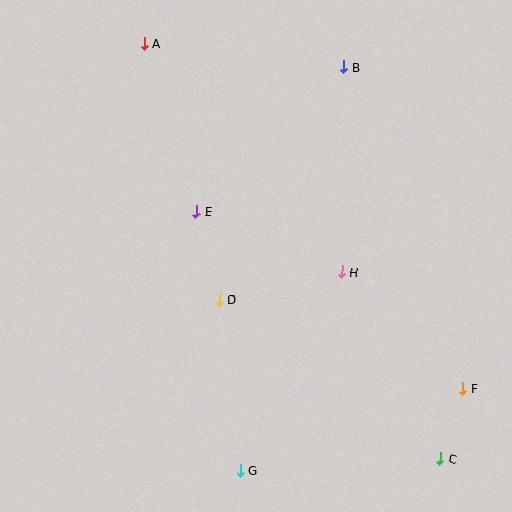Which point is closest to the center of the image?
Point D at (219, 300) is closest to the center.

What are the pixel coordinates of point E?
Point E is at (196, 212).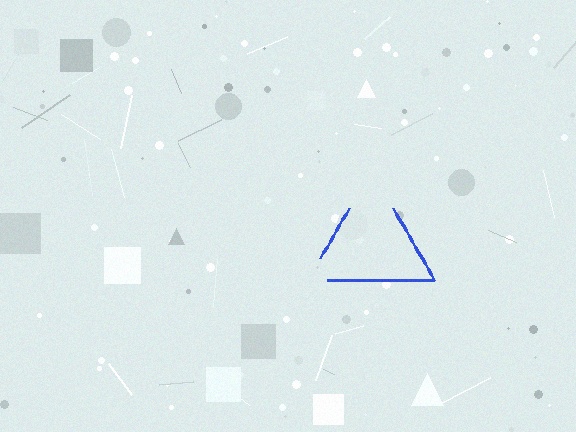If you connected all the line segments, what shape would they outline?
They would outline a triangle.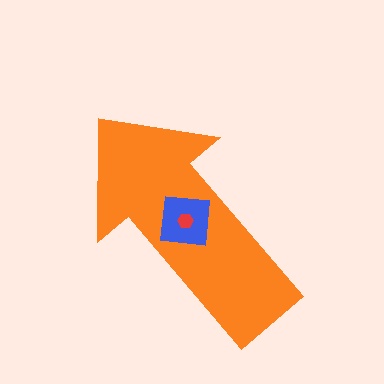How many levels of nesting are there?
3.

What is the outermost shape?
The orange arrow.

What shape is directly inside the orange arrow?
The blue square.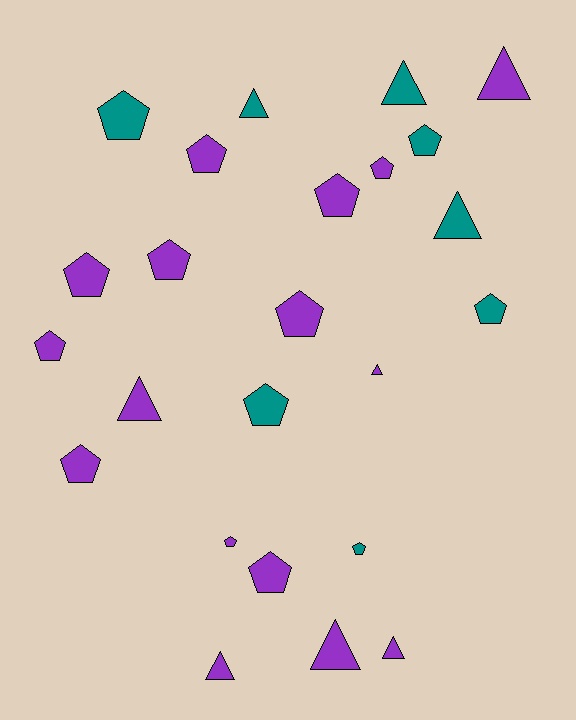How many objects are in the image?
There are 24 objects.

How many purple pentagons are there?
There are 10 purple pentagons.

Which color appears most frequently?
Purple, with 16 objects.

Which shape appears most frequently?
Pentagon, with 15 objects.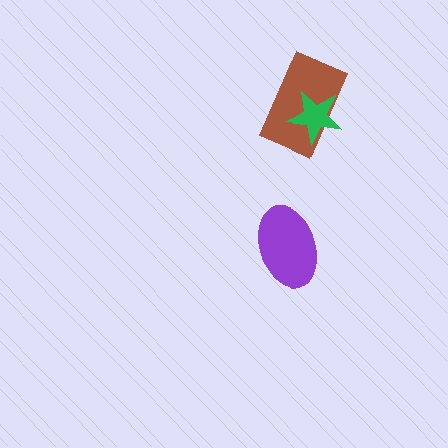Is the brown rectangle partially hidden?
Yes, it is partially covered by another shape.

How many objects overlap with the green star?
1 object overlaps with the green star.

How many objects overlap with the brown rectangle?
1 object overlaps with the brown rectangle.